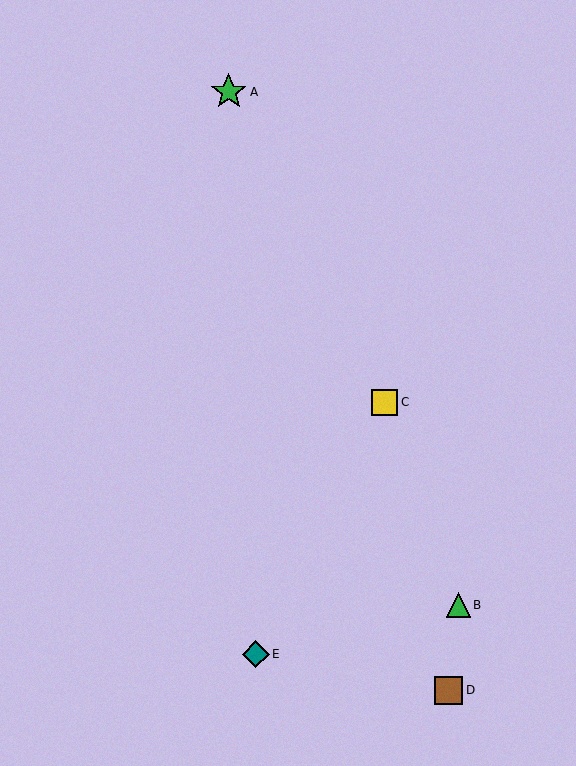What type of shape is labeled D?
Shape D is a brown square.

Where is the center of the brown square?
The center of the brown square is at (449, 690).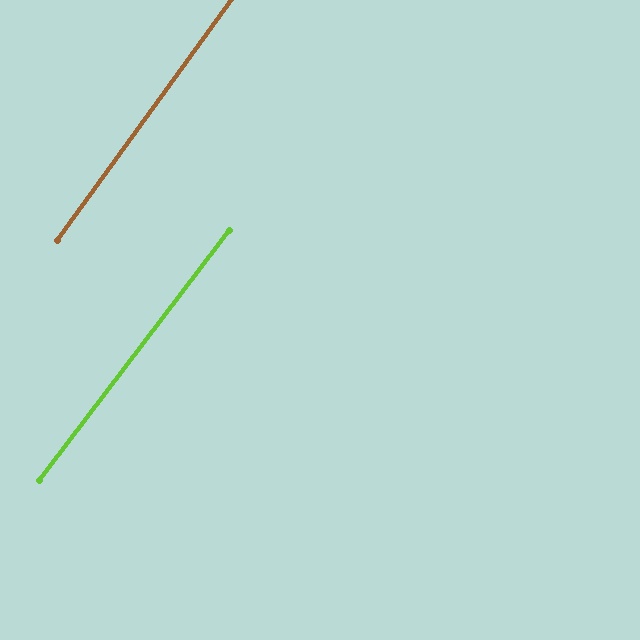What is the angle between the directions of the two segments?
Approximately 1 degree.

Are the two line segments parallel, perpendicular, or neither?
Parallel — their directions differ by only 1.4°.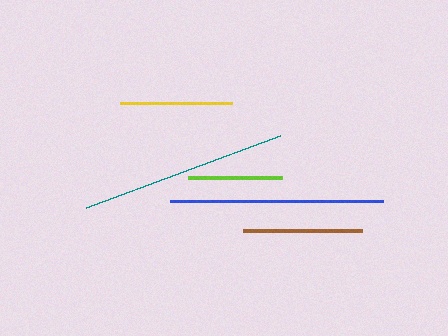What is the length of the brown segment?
The brown segment is approximately 119 pixels long.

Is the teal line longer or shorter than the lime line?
The teal line is longer than the lime line.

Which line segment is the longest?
The blue line is the longest at approximately 213 pixels.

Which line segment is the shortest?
The lime line is the shortest at approximately 94 pixels.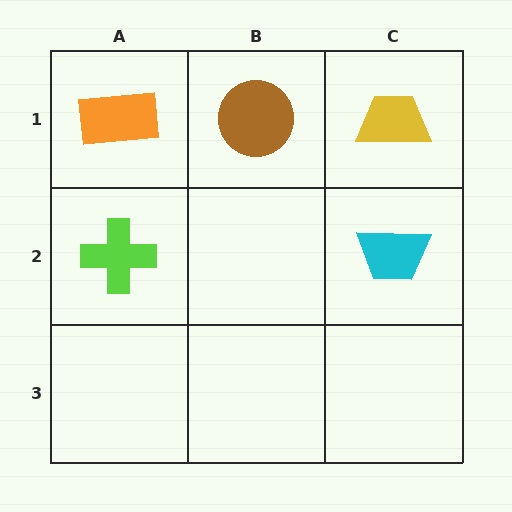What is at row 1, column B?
A brown circle.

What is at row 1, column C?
A yellow trapezoid.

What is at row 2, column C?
A cyan trapezoid.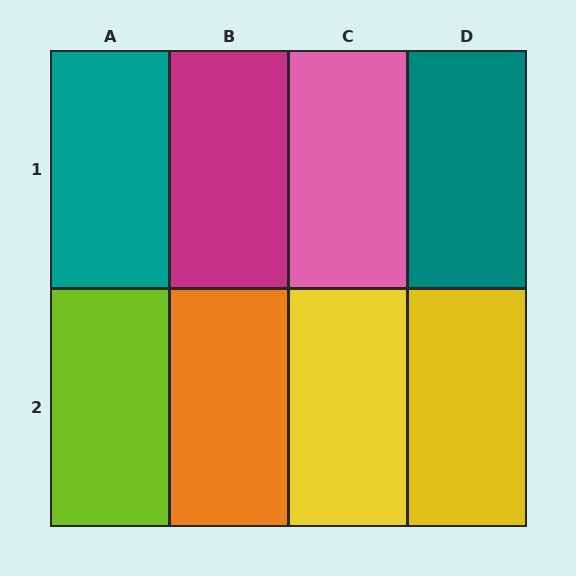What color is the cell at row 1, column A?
Teal.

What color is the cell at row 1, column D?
Teal.